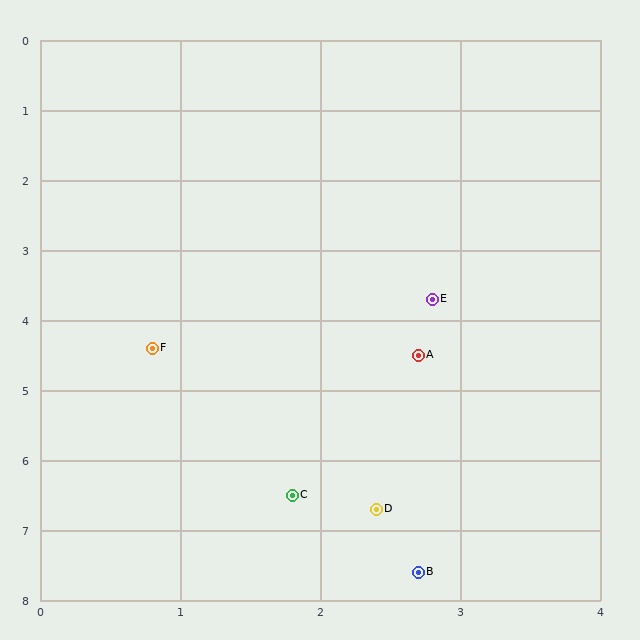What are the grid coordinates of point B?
Point B is at approximately (2.7, 7.6).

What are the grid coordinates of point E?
Point E is at approximately (2.8, 3.7).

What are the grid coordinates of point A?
Point A is at approximately (2.7, 4.5).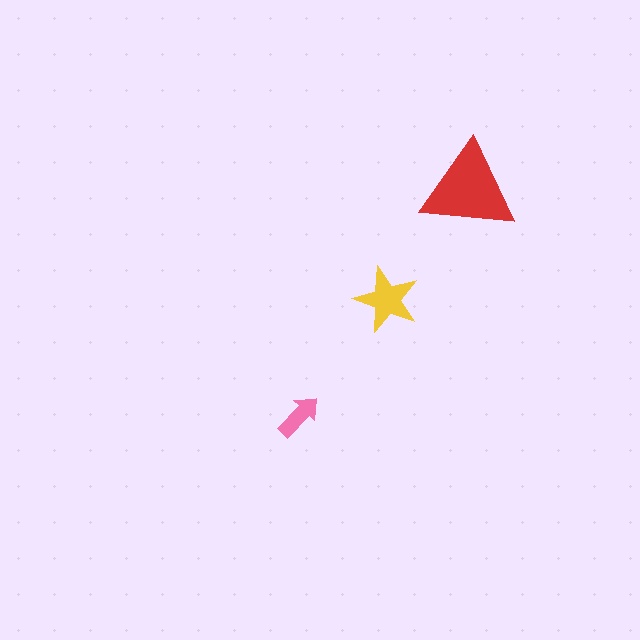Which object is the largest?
The red triangle.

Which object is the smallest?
The pink arrow.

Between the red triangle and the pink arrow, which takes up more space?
The red triangle.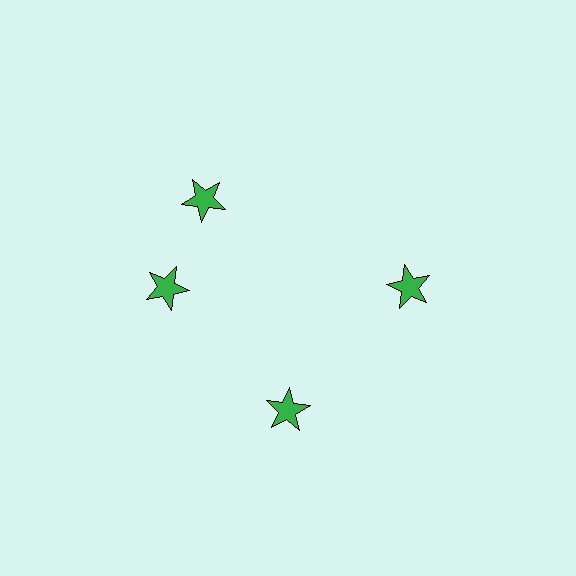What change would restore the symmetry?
The symmetry would be restored by rotating it back into even spacing with its neighbors so that all 4 stars sit at equal angles and equal distance from the center.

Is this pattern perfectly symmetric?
No. The 4 green stars are arranged in a ring, but one element near the 12 o'clock position is rotated out of alignment along the ring, breaking the 4-fold rotational symmetry.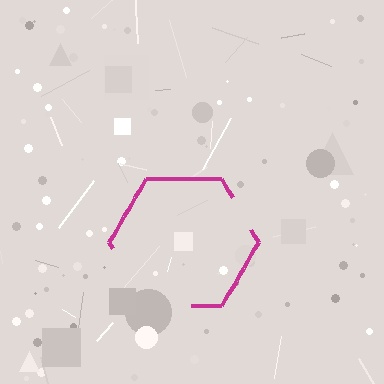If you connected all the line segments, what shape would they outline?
They would outline a hexagon.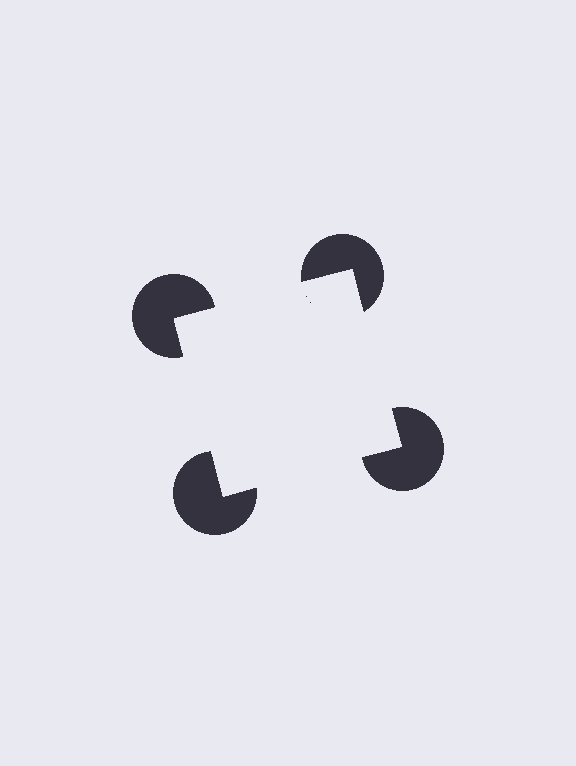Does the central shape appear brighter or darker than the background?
It typically appears slightly brighter than the background, even though no actual brightness change is drawn.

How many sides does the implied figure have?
4 sides.